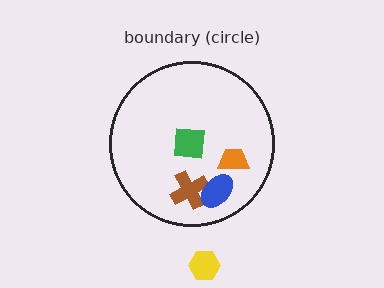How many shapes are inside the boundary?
4 inside, 1 outside.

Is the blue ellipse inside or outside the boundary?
Inside.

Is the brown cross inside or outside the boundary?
Inside.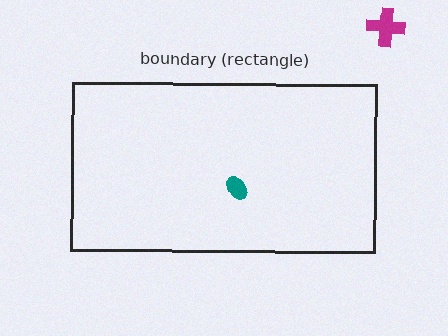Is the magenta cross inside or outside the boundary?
Outside.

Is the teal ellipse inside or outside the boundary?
Inside.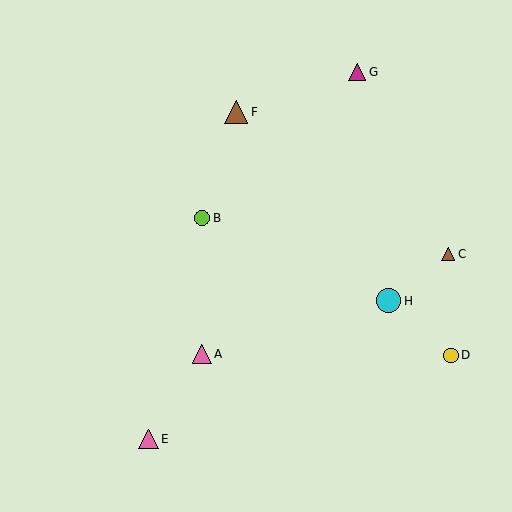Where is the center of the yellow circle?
The center of the yellow circle is at (451, 355).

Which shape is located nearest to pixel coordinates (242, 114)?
The brown triangle (labeled F) at (236, 112) is nearest to that location.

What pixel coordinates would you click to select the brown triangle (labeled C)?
Click at (448, 254) to select the brown triangle C.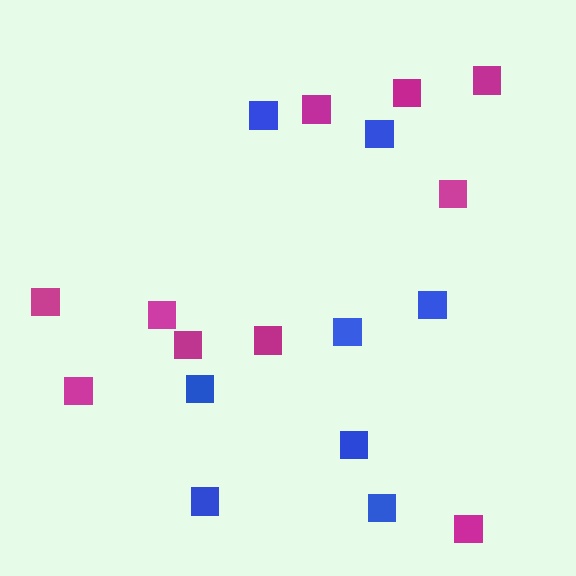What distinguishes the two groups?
There are 2 groups: one group of blue squares (8) and one group of magenta squares (10).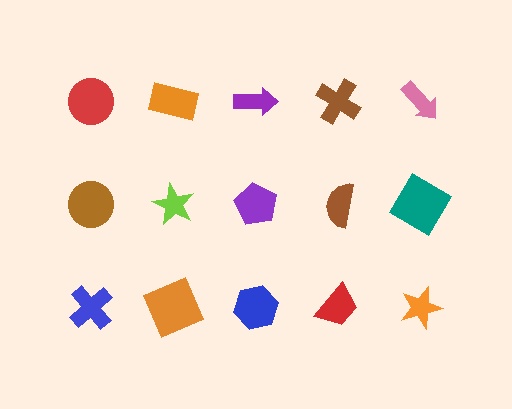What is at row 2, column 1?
A brown circle.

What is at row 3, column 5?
An orange star.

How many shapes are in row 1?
5 shapes.